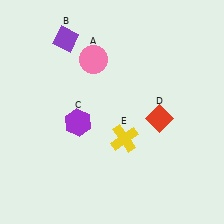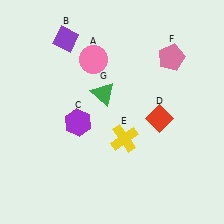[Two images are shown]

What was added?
A pink pentagon (F), a green triangle (G) were added in Image 2.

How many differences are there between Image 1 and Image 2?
There are 2 differences between the two images.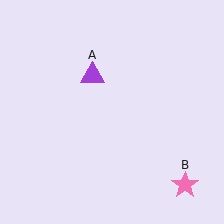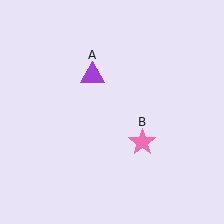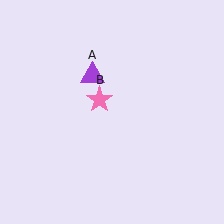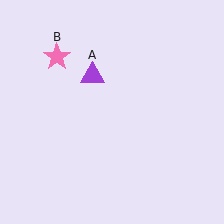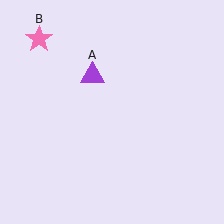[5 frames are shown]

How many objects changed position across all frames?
1 object changed position: pink star (object B).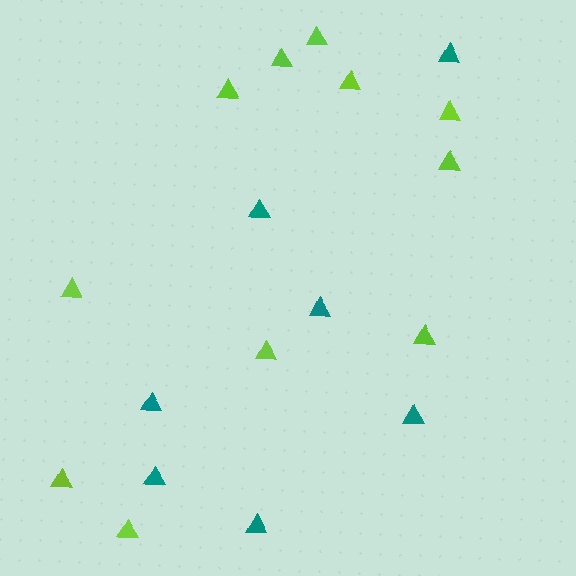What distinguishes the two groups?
There are 2 groups: one group of lime triangles (11) and one group of teal triangles (7).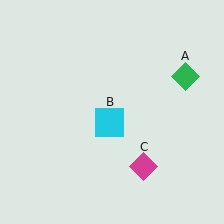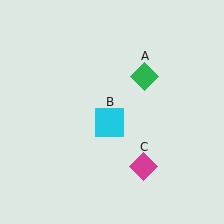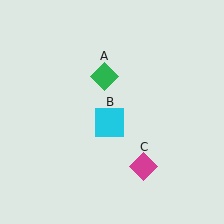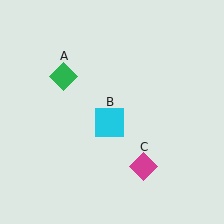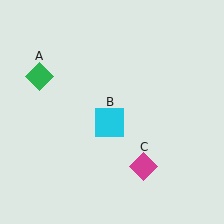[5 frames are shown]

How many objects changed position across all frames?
1 object changed position: green diamond (object A).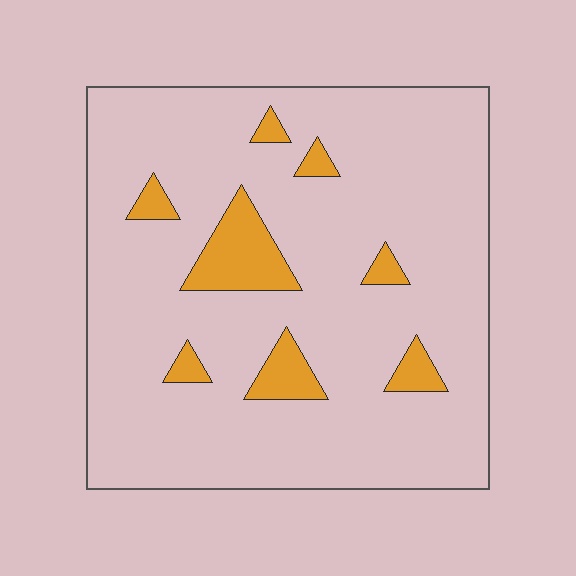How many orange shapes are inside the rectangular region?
8.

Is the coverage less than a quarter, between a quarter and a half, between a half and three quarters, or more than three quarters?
Less than a quarter.